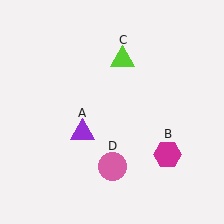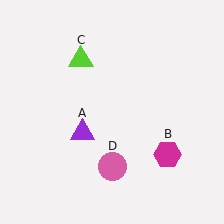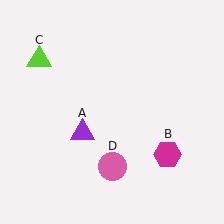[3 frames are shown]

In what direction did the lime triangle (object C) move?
The lime triangle (object C) moved left.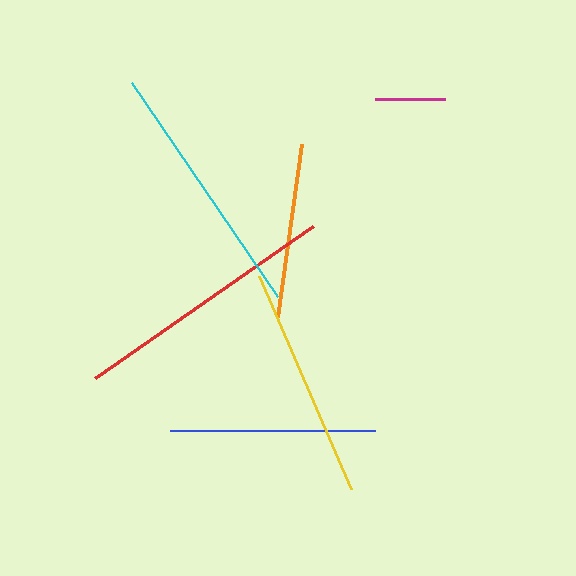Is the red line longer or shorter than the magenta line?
The red line is longer than the magenta line.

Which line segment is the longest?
The red line is the longest at approximately 266 pixels.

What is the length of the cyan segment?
The cyan segment is approximately 259 pixels long.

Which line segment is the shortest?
The magenta line is the shortest at approximately 70 pixels.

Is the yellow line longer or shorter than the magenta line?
The yellow line is longer than the magenta line.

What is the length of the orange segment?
The orange segment is approximately 174 pixels long.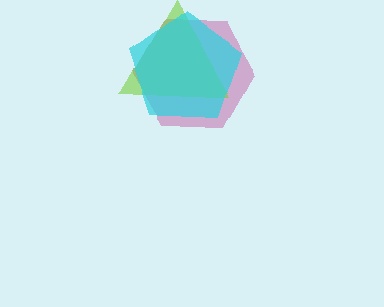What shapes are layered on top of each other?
The layered shapes are: a magenta hexagon, a lime triangle, a cyan pentagon.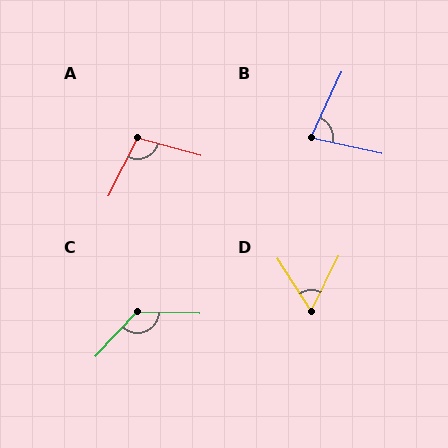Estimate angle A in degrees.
Approximately 102 degrees.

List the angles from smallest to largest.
D (59°), B (78°), A (102°), C (131°).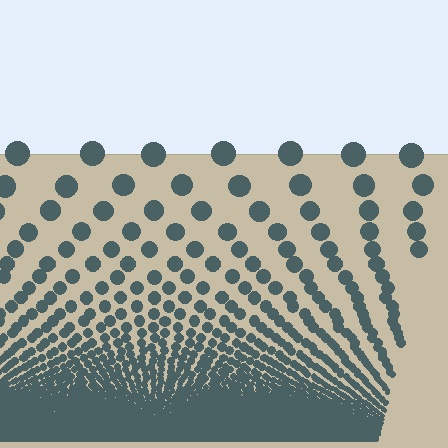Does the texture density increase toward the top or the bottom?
Density increases toward the bottom.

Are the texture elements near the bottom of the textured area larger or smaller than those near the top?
Smaller. The gradient is inverted — elements near the bottom are smaller and denser.